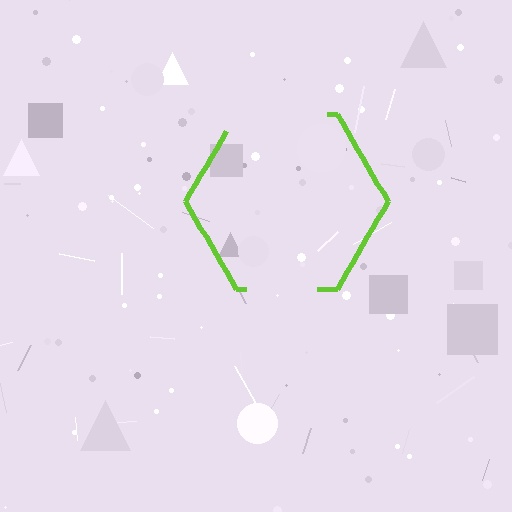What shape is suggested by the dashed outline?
The dashed outline suggests a hexagon.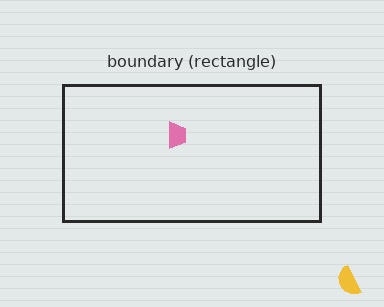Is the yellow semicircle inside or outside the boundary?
Outside.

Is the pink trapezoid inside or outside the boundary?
Inside.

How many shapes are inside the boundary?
1 inside, 1 outside.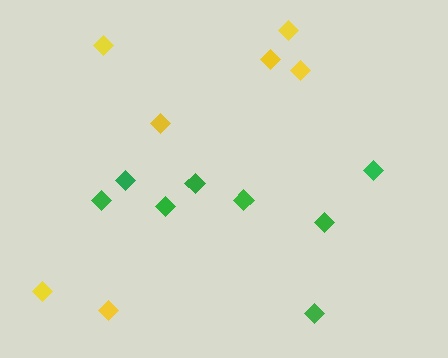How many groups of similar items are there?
There are 2 groups: one group of yellow diamonds (7) and one group of green diamonds (8).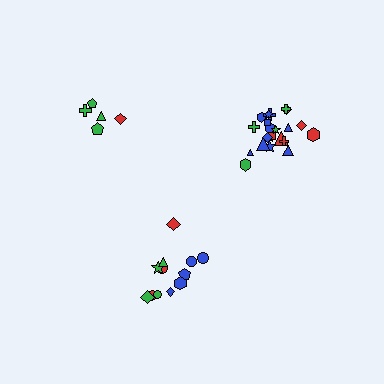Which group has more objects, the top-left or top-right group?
The top-right group.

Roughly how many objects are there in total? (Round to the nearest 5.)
Roughly 40 objects in total.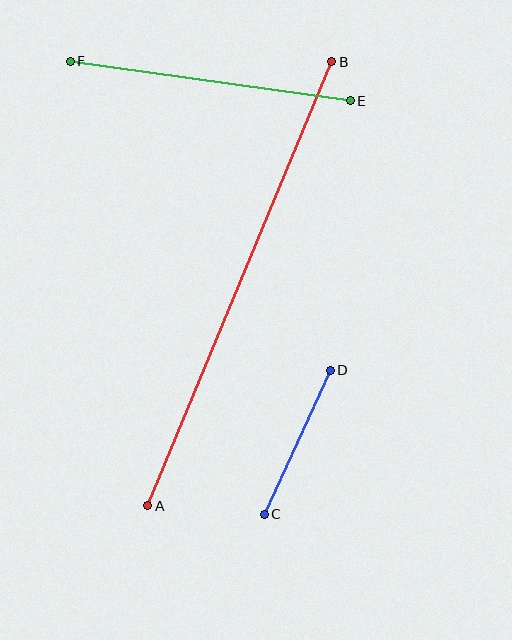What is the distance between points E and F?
The distance is approximately 283 pixels.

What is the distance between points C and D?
The distance is approximately 158 pixels.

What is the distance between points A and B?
The distance is approximately 481 pixels.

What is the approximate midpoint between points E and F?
The midpoint is at approximately (210, 81) pixels.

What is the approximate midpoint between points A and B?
The midpoint is at approximately (240, 284) pixels.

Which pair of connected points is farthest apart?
Points A and B are farthest apart.